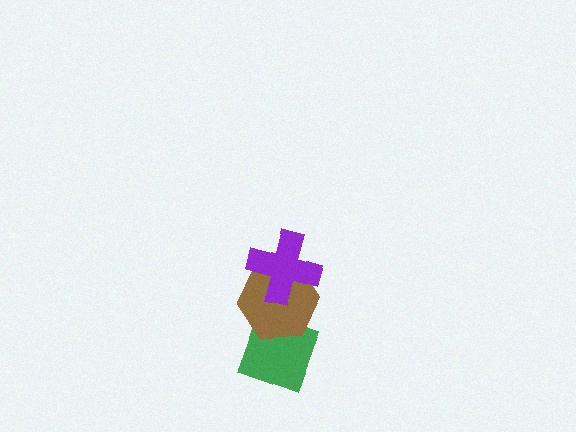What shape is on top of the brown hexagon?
The purple cross is on top of the brown hexagon.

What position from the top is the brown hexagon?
The brown hexagon is 2nd from the top.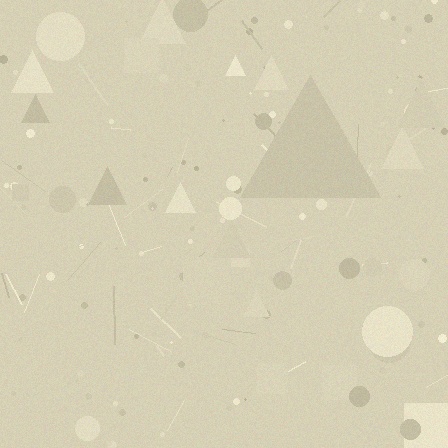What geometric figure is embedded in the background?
A triangle is embedded in the background.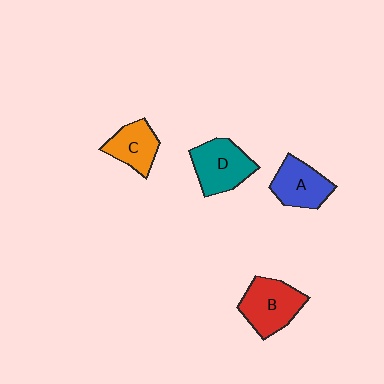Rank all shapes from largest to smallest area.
From largest to smallest: B (red), D (teal), A (blue), C (orange).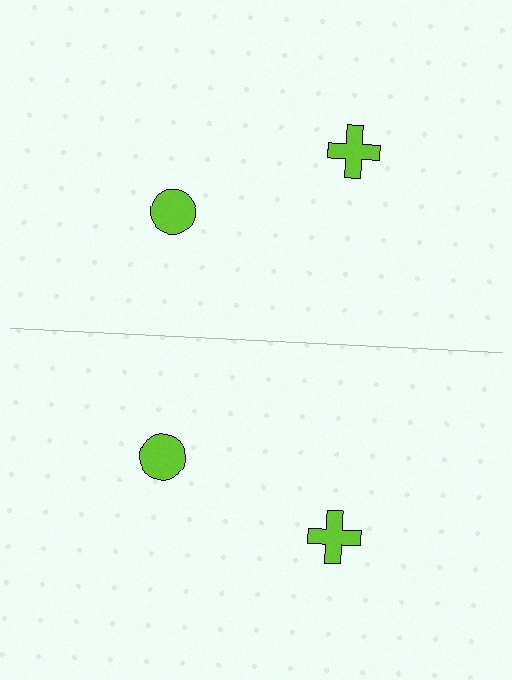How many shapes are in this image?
There are 4 shapes in this image.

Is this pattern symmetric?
Yes, this pattern has bilateral (reflection) symmetry.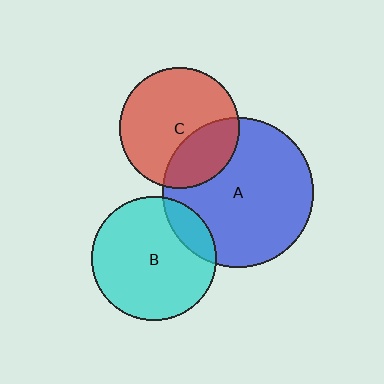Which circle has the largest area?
Circle A (blue).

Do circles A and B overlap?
Yes.